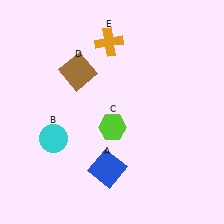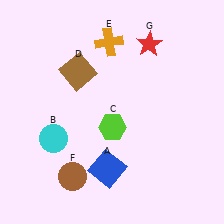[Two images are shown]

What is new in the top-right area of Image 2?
A red star (G) was added in the top-right area of Image 2.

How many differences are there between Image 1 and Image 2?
There are 2 differences between the two images.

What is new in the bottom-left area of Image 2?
A brown circle (F) was added in the bottom-left area of Image 2.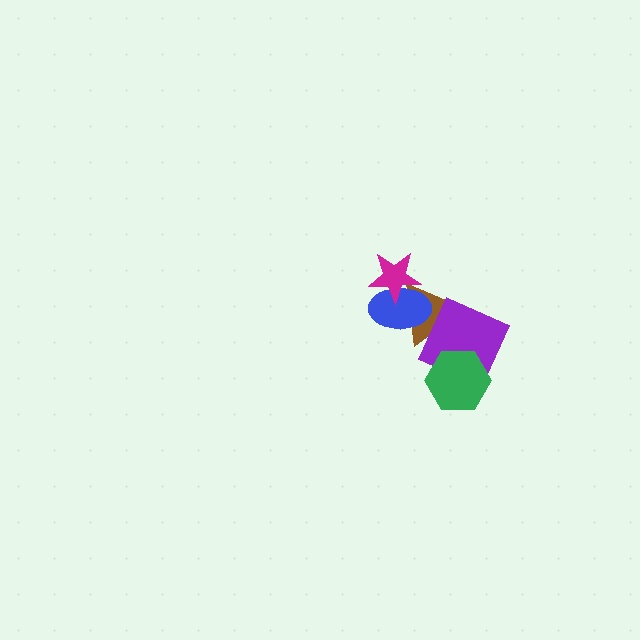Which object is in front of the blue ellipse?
The magenta star is in front of the blue ellipse.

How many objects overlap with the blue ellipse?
2 objects overlap with the blue ellipse.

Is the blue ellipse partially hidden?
Yes, it is partially covered by another shape.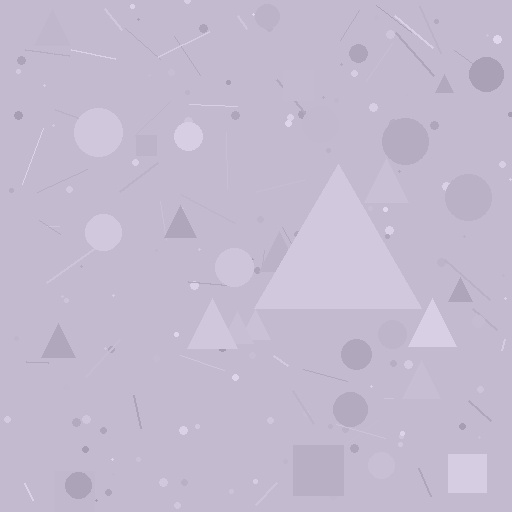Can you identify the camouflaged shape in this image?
The camouflaged shape is a triangle.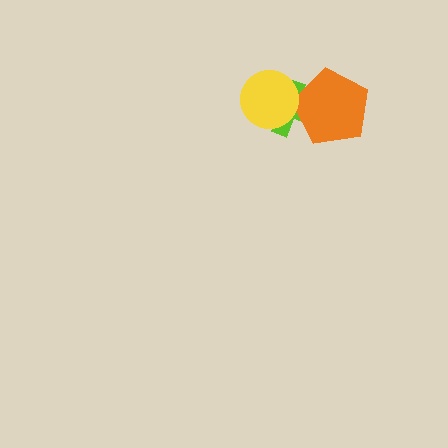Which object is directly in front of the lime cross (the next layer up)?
The orange pentagon is directly in front of the lime cross.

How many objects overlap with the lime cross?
2 objects overlap with the lime cross.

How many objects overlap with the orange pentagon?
1 object overlaps with the orange pentagon.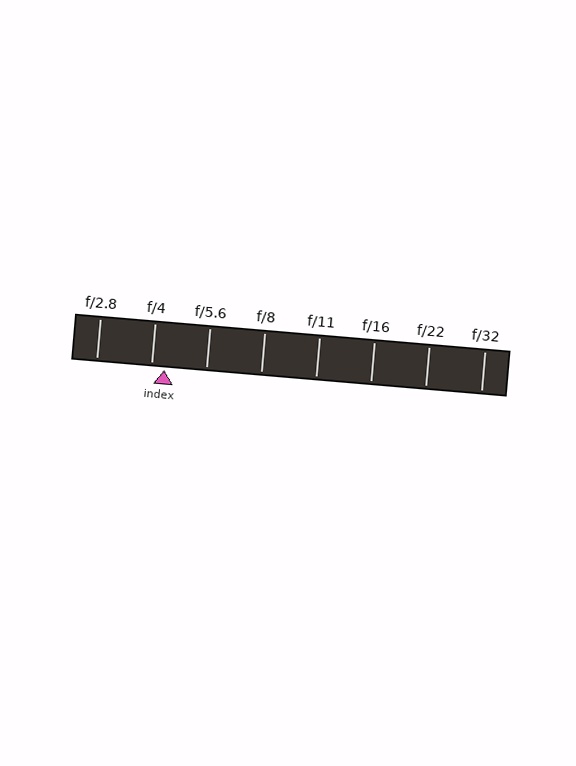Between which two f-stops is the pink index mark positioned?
The index mark is between f/4 and f/5.6.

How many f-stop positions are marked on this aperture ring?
There are 8 f-stop positions marked.